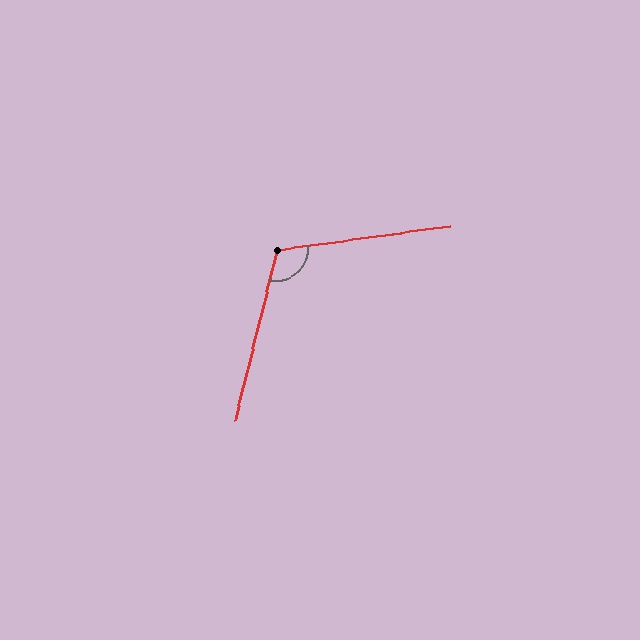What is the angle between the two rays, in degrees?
Approximately 111 degrees.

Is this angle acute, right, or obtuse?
It is obtuse.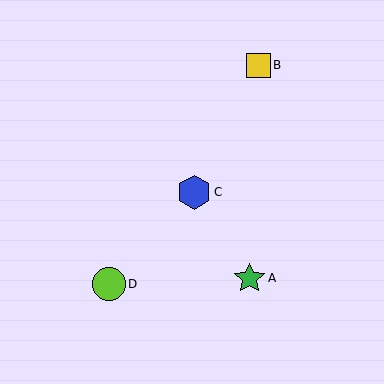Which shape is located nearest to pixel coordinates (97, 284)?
The lime circle (labeled D) at (109, 284) is nearest to that location.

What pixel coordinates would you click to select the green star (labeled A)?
Click at (250, 278) to select the green star A.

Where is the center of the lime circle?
The center of the lime circle is at (109, 284).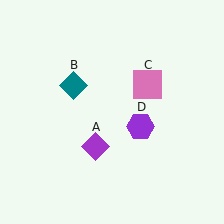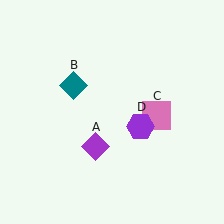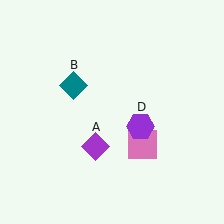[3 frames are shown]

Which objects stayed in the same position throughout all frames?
Purple diamond (object A) and teal diamond (object B) and purple hexagon (object D) remained stationary.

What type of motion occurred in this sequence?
The pink square (object C) rotated clockwise around the center of the scene.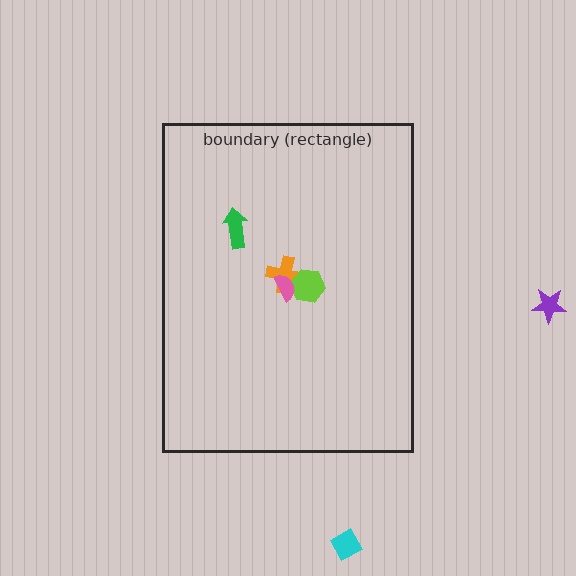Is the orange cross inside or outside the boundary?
Inside.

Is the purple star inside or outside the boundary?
Outside.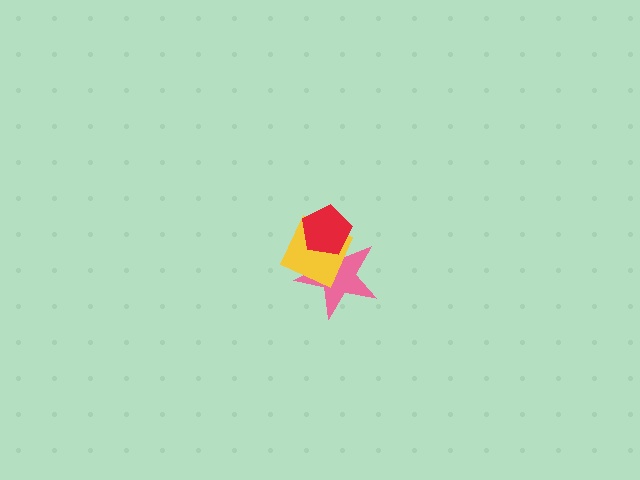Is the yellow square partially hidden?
Yes, it is partially covered by another shape.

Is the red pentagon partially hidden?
No, no other shape covers it.